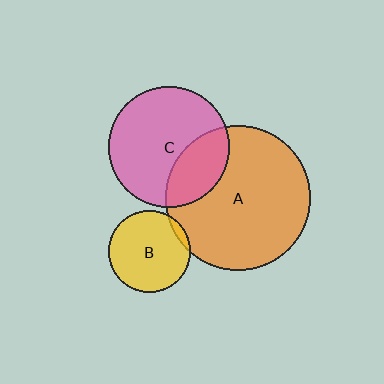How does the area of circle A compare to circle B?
Approximately 3.1 times.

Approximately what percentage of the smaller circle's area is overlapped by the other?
Approximately 30%.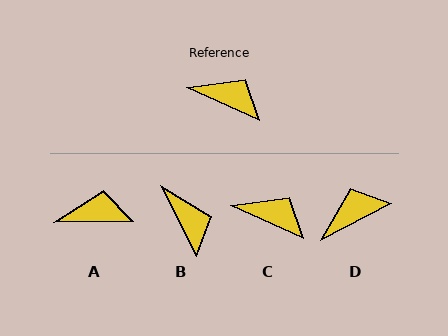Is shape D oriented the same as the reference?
No, it is off by about 52 degrees.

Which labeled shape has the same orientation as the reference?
C.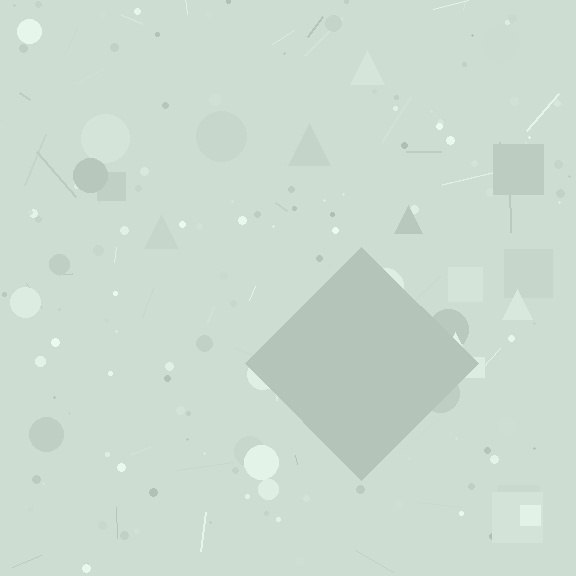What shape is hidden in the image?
A diamond is hidden in the image.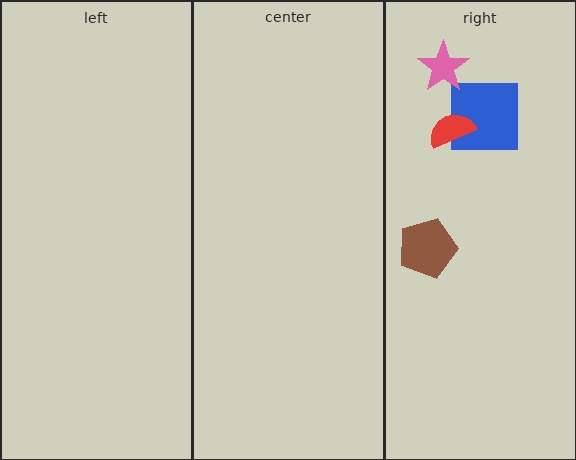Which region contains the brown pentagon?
The right region.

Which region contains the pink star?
The right region.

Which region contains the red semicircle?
The right region.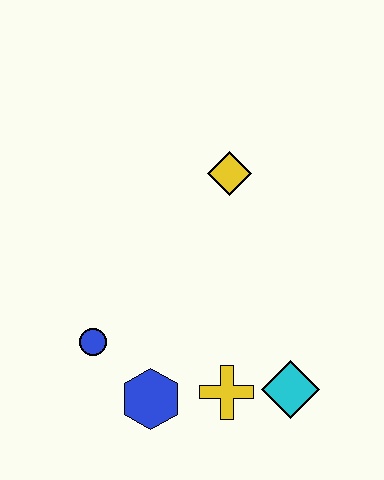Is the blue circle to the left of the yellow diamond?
Yes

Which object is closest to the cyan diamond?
The yellow cross is closest to the cyan diamond.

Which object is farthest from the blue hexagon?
The yellow diamond is farthest from the blue hexagon.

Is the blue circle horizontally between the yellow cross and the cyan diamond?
No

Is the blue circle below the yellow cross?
No